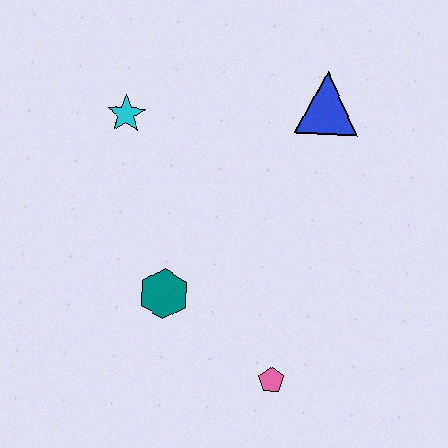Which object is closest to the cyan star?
The teal hexagon is closest to the cyan star.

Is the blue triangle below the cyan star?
No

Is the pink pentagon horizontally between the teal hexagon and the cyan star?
No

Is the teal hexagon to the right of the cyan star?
Yes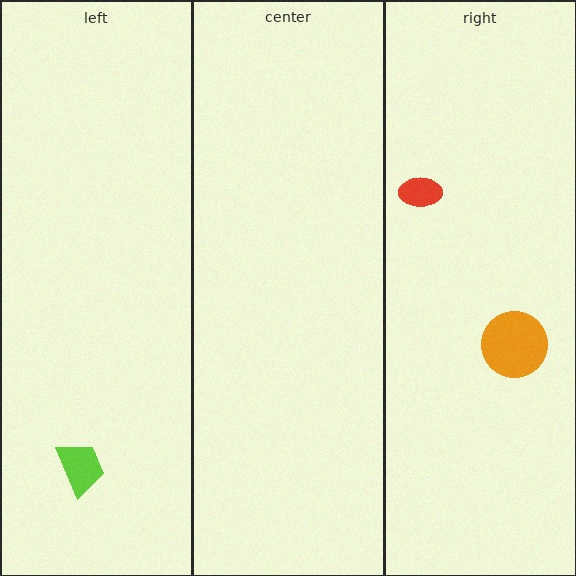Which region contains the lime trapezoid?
The left region.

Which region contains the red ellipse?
The right region.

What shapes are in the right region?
The red ellipse, the orange circle.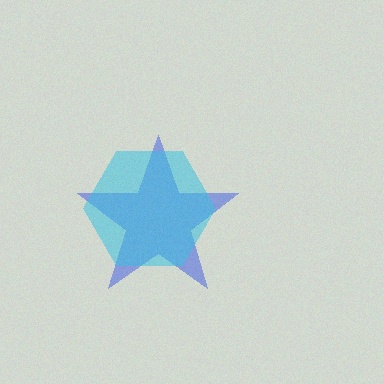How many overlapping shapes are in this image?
There are 2 overlapping shapes in the image.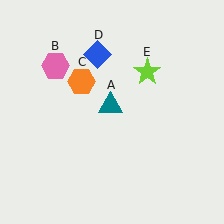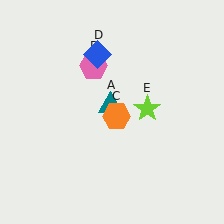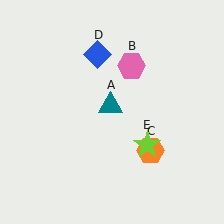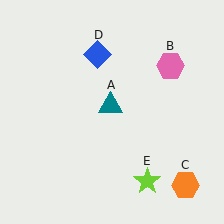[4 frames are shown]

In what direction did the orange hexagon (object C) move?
The orange hexagon (object C) moved down and to the right.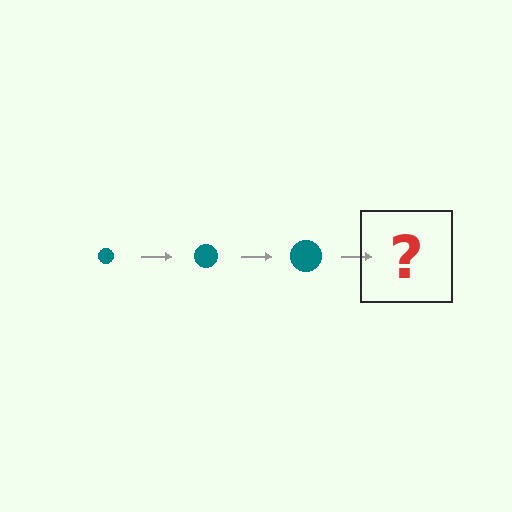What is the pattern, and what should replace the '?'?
The pattern is that the circle gets progressively larger each step. The '?' should be a teal circle, larger than the previous one.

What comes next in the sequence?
The next element should be a teal circle, larger than the previous one.